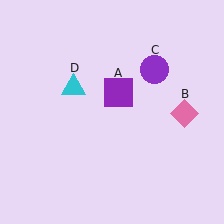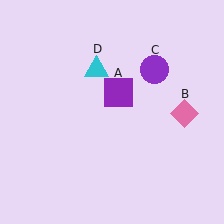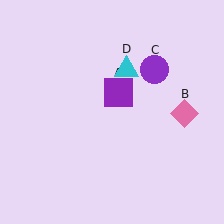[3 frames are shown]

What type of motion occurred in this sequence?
The cyan triangle (object D) rotated clockwise around the center of the scene.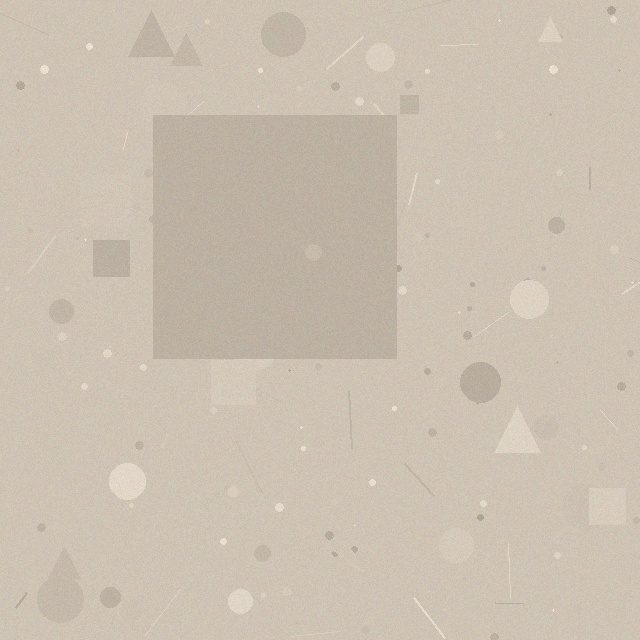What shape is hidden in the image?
A square is hidden in the image.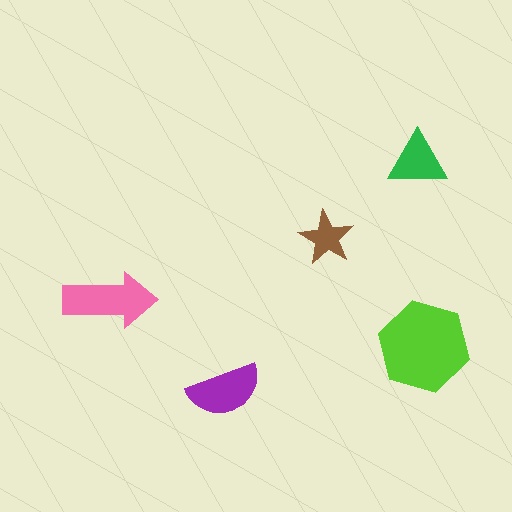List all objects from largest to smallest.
The lime hexagon, the pink arrow, the purple semicircle, the green triangle, the brown star.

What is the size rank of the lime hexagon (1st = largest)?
1st.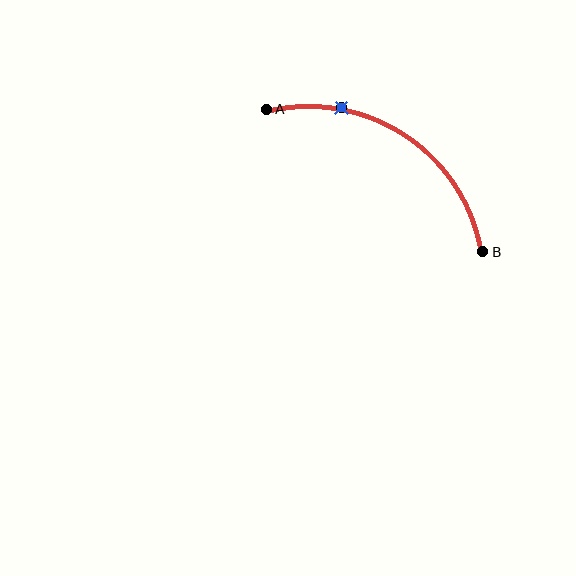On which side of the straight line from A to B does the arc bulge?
The arc bulges above the straight line connecting A and B.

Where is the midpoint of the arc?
The arc midpoint is the point on the curve farthest from the straight line joining A and B. It sits above that line.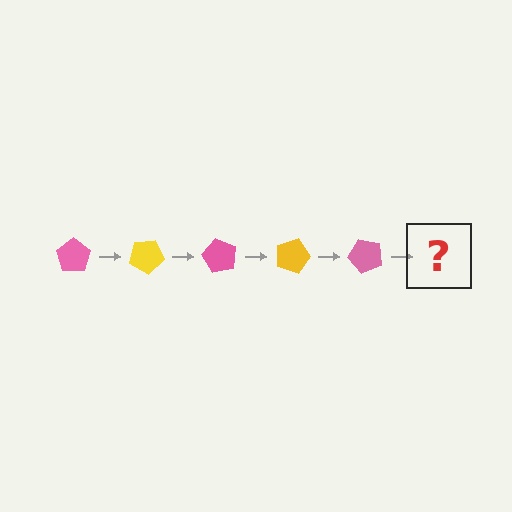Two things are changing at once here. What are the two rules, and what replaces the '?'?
The two rules are that it rotates 30 degrees each step and the color cycles through pink and yellow. The '?' should be a yellow pentagon, rotated 150 degrees from the start.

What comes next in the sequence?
The next element should be a yellow pentagon, rotated 150 degrees from the start.